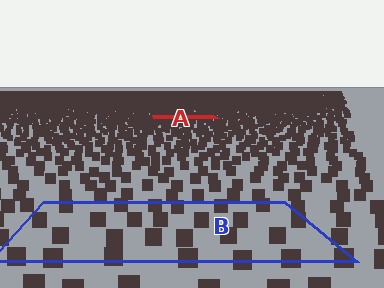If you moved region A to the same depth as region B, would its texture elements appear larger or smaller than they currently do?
They would appear larger. At a closer depth, the same texture elements are projected at a bigger on-screen size.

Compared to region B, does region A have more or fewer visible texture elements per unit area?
Region A has more texture elements per unit area — they are packed more densely because it is farther away.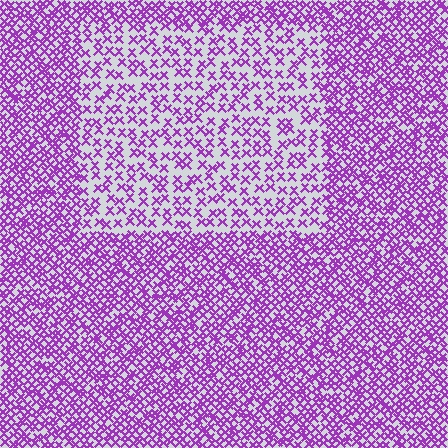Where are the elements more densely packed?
The elements are more densely packed outside the rectangle boundary.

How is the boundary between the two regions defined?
The boundary is defined by a change in element density (approximately 2.0x ratio). All elements are the same color, size, and shape.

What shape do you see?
I see a rectangle.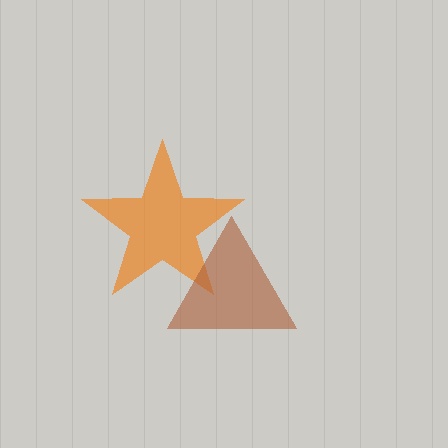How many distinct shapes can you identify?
There are 2 distinct shapes: an orange star, a brown triangle.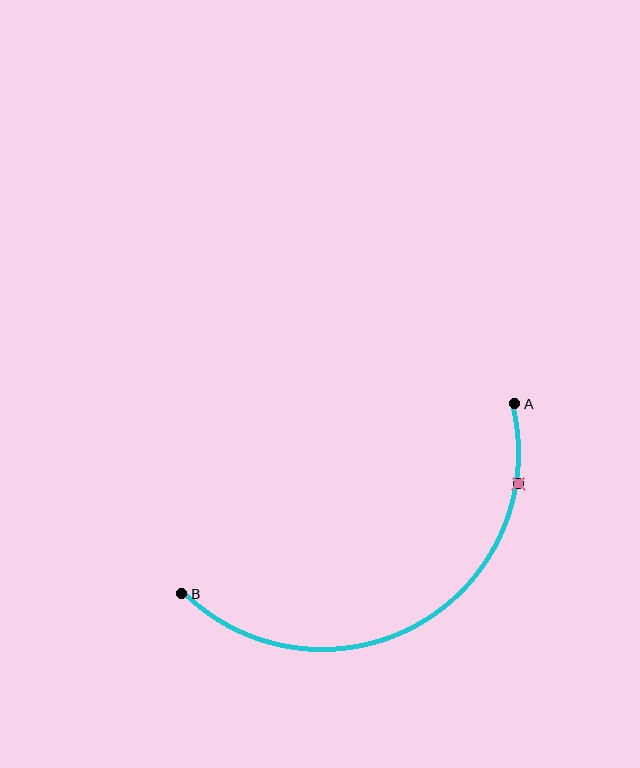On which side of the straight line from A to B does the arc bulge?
The arc bulges below the straight line connecting A and B.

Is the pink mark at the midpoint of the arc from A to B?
No. The pink mark lies on the arc but is closer to endpoint A. The arc midpoint would be at the point on the curve equidistant along the arc from both A and B.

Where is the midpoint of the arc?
The arc midpoint is the point on the curve farthest from the straight line joining A and B. It sits below that line.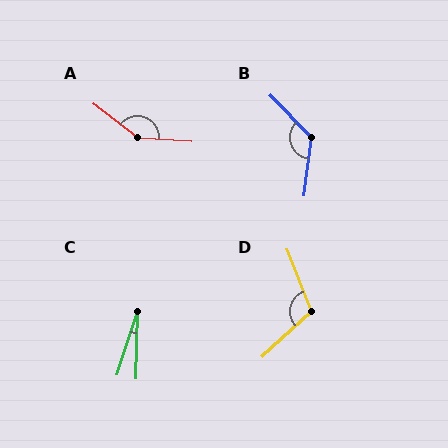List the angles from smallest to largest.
C (17°), D (111°), B (128°), A (146°).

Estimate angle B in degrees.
Approximately 128 degrees.